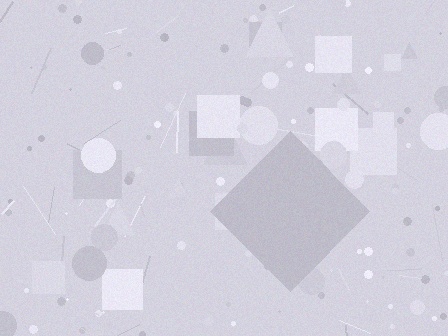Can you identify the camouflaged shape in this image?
The camouflaged shape is a diamond.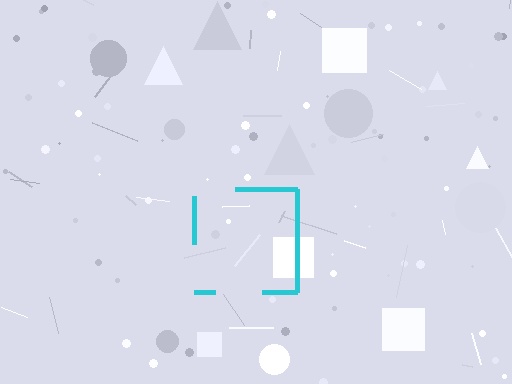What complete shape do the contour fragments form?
The contour fragments form a square.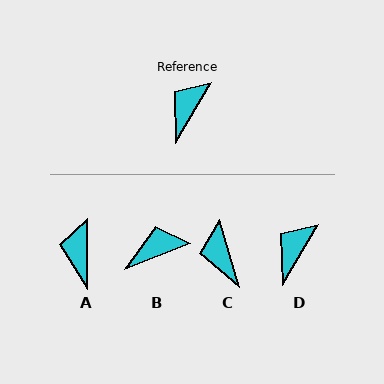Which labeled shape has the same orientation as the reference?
D.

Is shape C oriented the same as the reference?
No, it is off by about 47 degrees.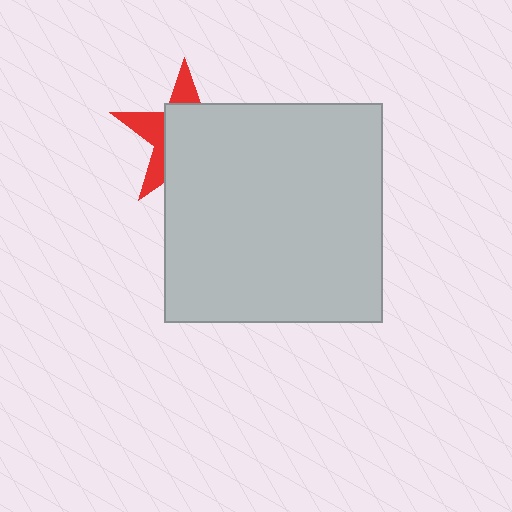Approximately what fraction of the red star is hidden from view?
Roughly 65% of the red star is hidden behind the light gray square.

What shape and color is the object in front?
The object in front is a light gray square.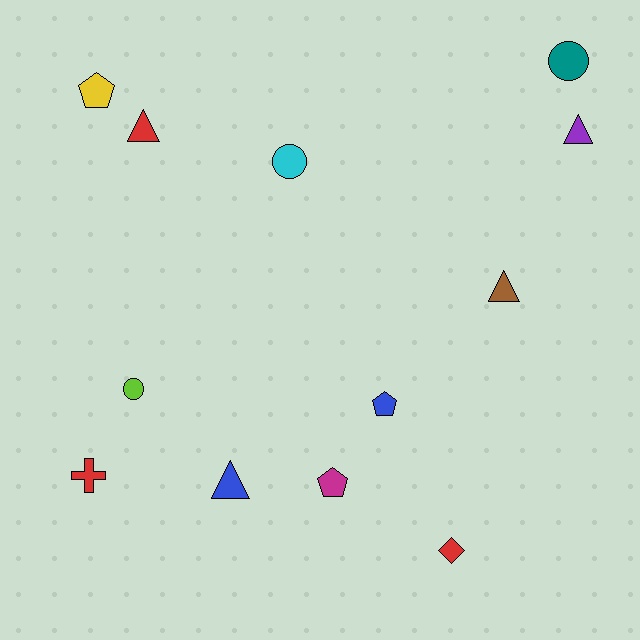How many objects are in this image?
There are 12 objects.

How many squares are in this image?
There are no squares.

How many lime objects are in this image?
There is 1 lime object.